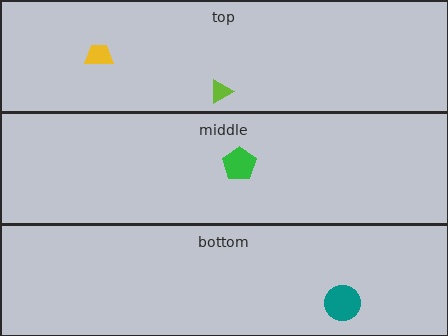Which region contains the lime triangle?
The top region.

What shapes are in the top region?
The lime triangle, the yellow trapezoid.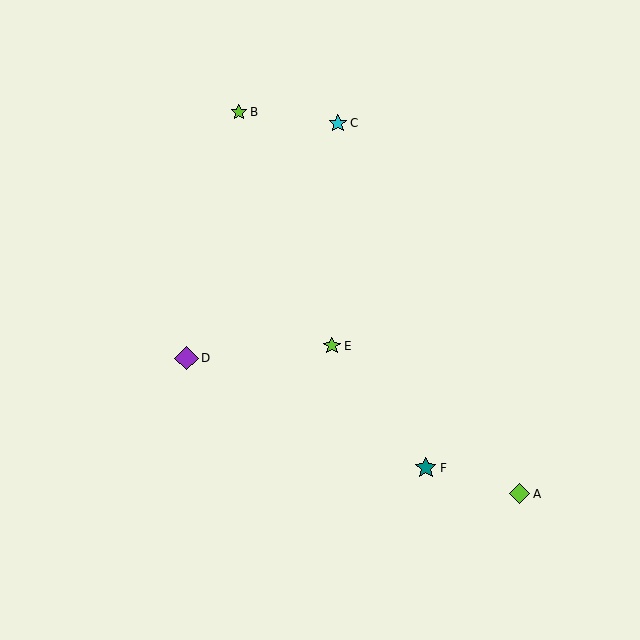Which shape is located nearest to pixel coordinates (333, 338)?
The lime star (labeled E) at (332, 346) is nearest to that location.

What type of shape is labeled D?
Shape D is a purple diamond.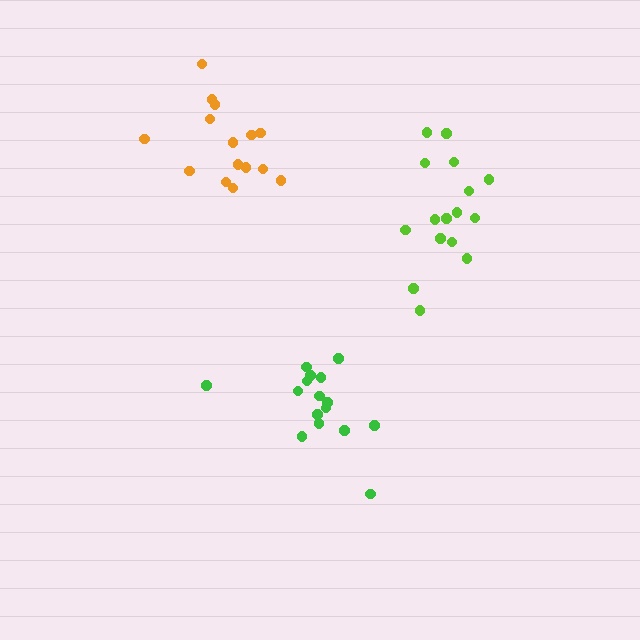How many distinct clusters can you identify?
There are 3 distinct clusters.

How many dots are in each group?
Group 1: 16 dots, Group 2: 16 dots, Group 3: 15 dots (47 total).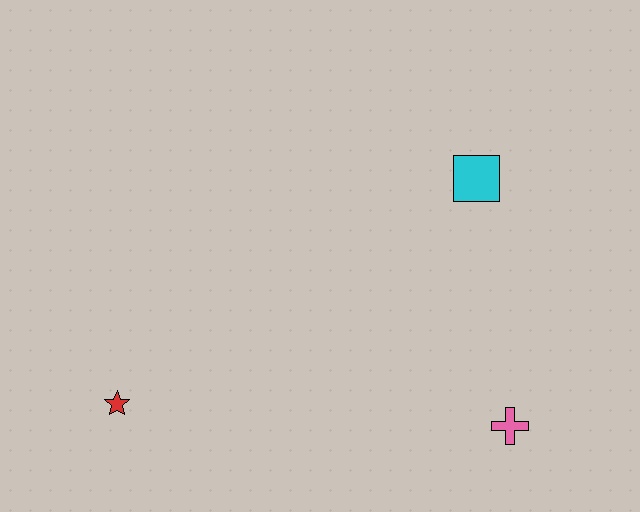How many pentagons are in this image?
There are no pentagons.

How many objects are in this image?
There are 3 objects.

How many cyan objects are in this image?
There is 1 cyan object.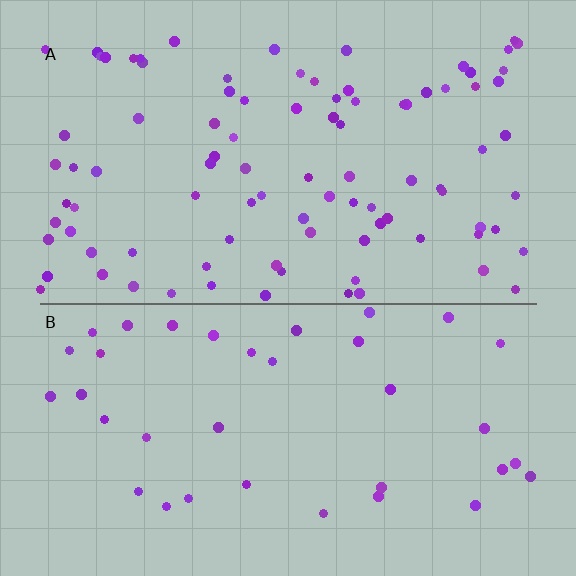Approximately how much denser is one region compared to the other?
Approximately 2.6× — region A over region B.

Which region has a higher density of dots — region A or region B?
A (the top).